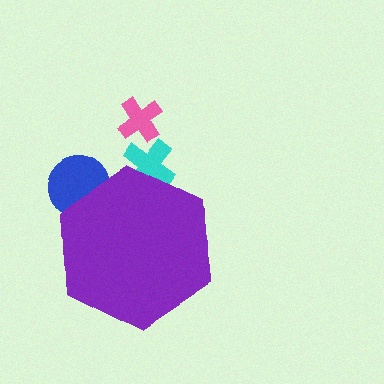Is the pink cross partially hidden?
No, the pink cross is fully visible.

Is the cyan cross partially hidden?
Yes, the cyan cross is partially hidden behind the purple hexagon.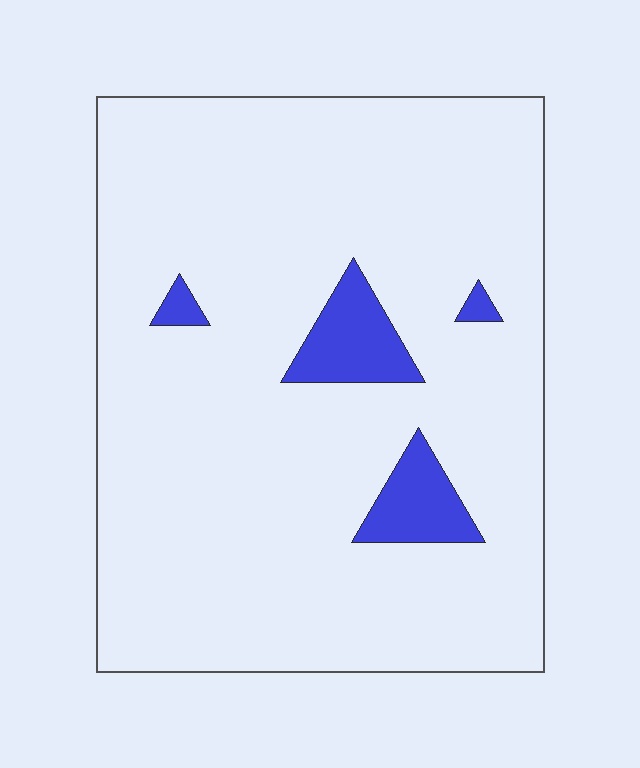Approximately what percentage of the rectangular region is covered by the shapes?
Approximately 10%.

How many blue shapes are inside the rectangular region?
4.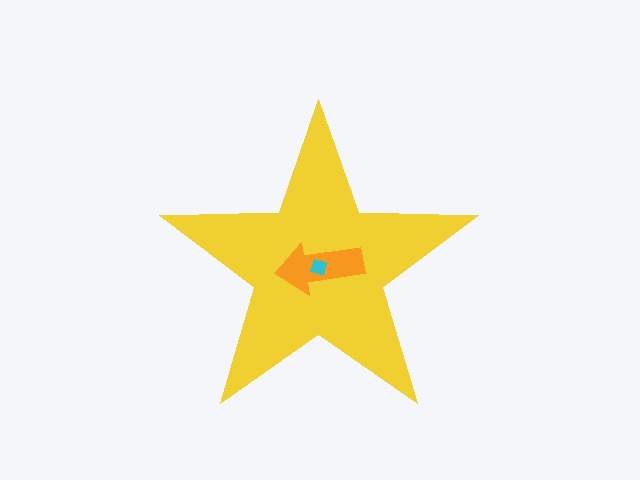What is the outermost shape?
The yellow star.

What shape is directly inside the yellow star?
The orange arrow.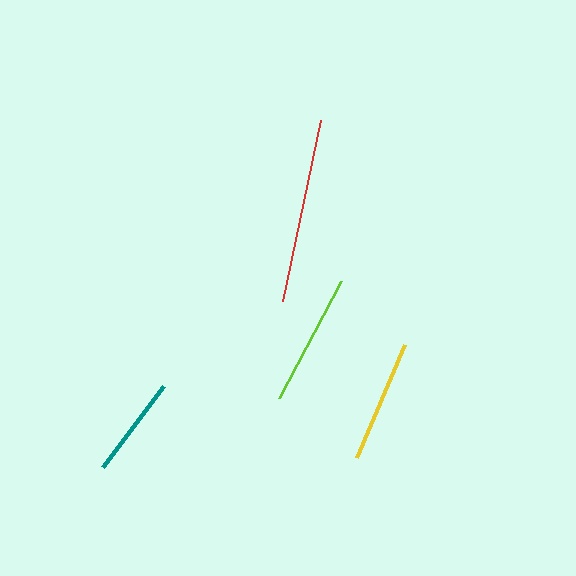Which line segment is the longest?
The red line is the longest at approximately 185 pixels.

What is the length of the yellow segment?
The yellow segment is approximately 123 pixels long.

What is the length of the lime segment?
The lime segment is approximately 132 pixels long.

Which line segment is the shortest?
The teal line is the shortest at approximately 101 pixels.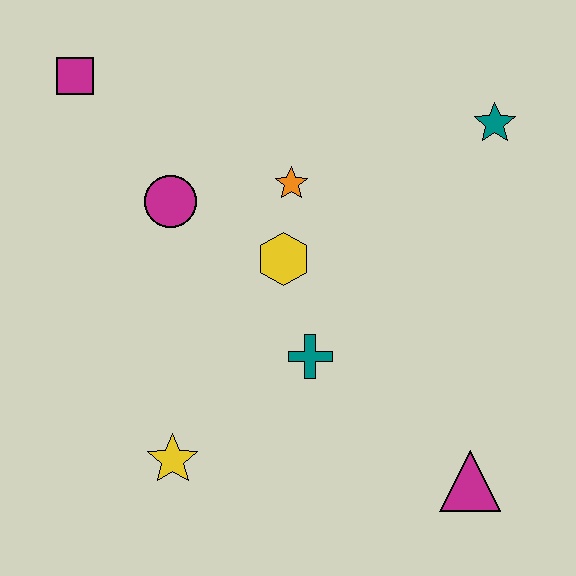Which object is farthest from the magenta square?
The magenta triangle is farthest from the magenta square.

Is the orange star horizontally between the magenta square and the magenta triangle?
Yes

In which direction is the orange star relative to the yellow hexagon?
The orange star is above the yellow hexagon.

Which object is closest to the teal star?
The orange star is closest to the teal star.